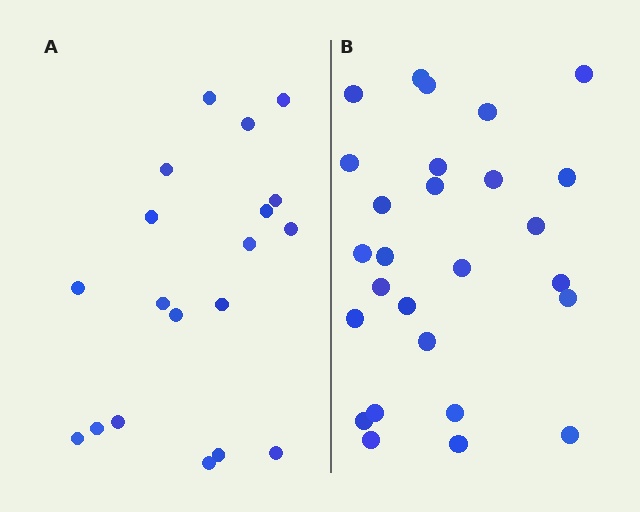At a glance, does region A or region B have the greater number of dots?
Region B (the right region) has more dots.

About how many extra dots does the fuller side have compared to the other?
Region B has roughly 8 or so more dots than region A.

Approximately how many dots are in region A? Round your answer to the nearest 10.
About 20 dots. (The exact count is 19, which rounds to 20.)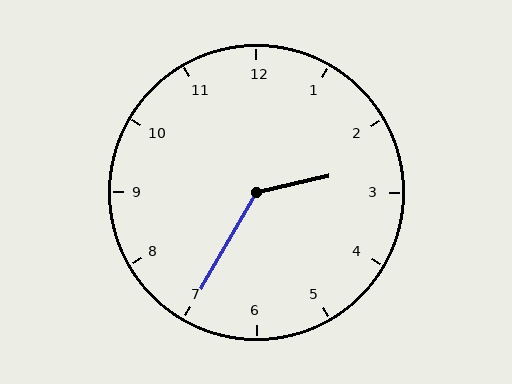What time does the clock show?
2:35.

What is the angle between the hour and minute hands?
Approximately 132 degrees.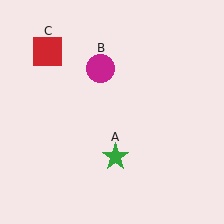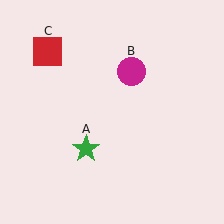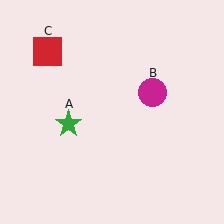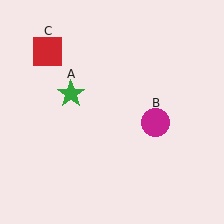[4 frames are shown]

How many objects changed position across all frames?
2 objects changed position: green star (object A), magenta circle (object B).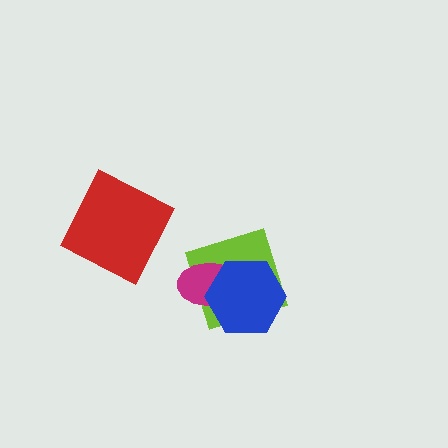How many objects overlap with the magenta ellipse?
2 objects overlap with the magenta ellipse.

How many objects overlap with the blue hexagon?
2 objects overlap with the blue hexagon.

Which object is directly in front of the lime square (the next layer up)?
The magenta ellipse is directly in front of the lime square.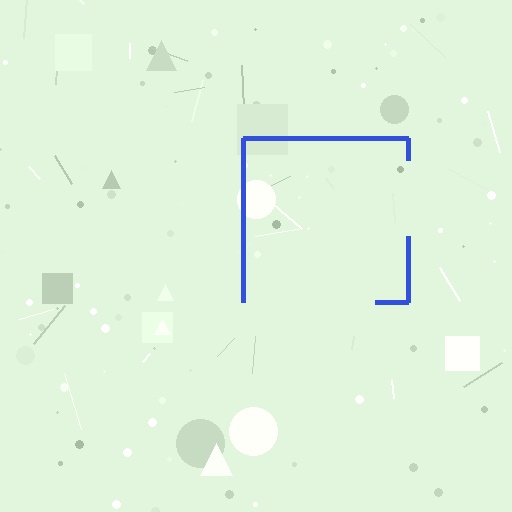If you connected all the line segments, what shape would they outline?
They would outline a square.